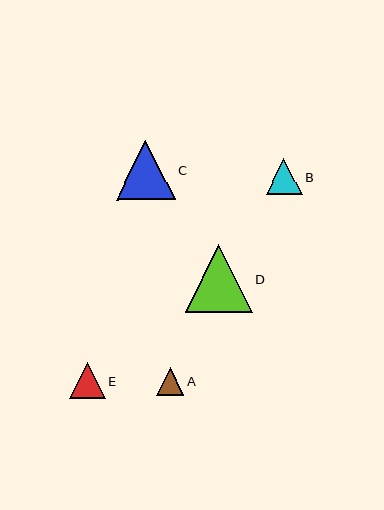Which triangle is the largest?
Triangle D is the largest with a size of approximately 67 pixels.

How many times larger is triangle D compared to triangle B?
Triangle D is approximately 1.9 times the size of triangle B.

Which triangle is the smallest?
Triangle A is the smallest with a size of approximately 28 pixels.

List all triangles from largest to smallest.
From largest to smallest: D, C, B, E, A.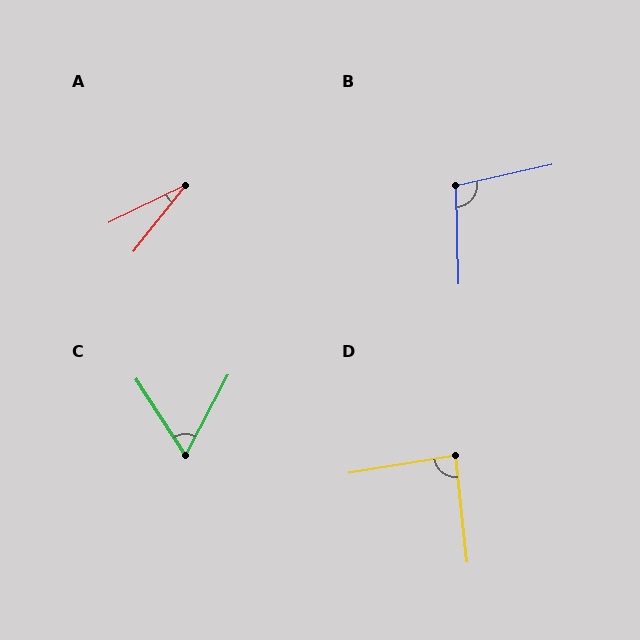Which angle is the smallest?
A, at approximately 26 degrees.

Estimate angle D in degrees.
Approximately 87 degrees.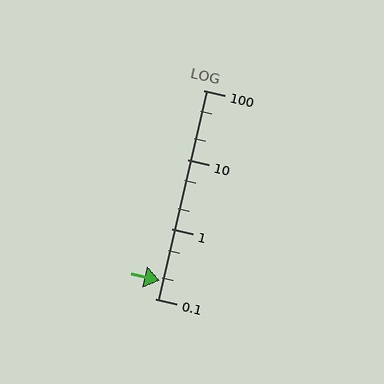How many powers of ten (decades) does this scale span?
The scale spans 3 decades, from 0.1 to 100.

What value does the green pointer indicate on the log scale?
The pointer indicates approximately 0.18.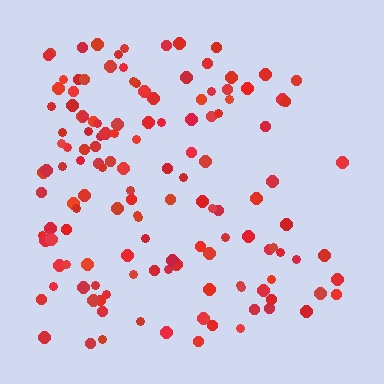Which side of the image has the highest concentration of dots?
The left.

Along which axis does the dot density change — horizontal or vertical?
Horizontal.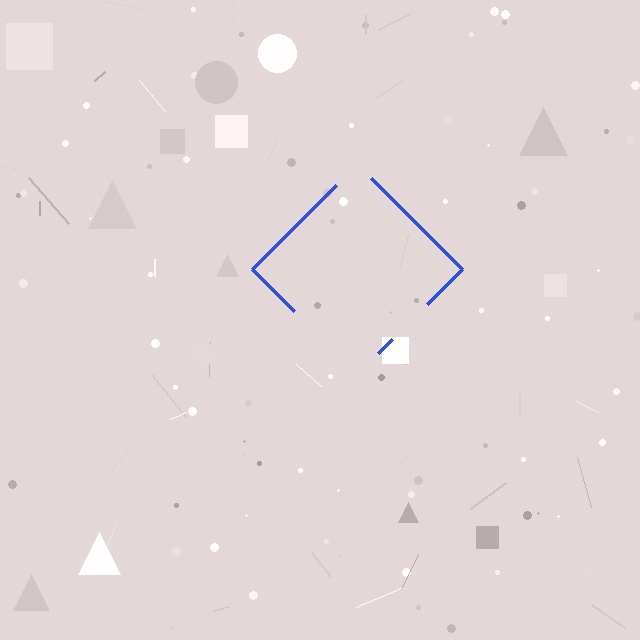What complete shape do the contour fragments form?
The contour fragments form a diamond.